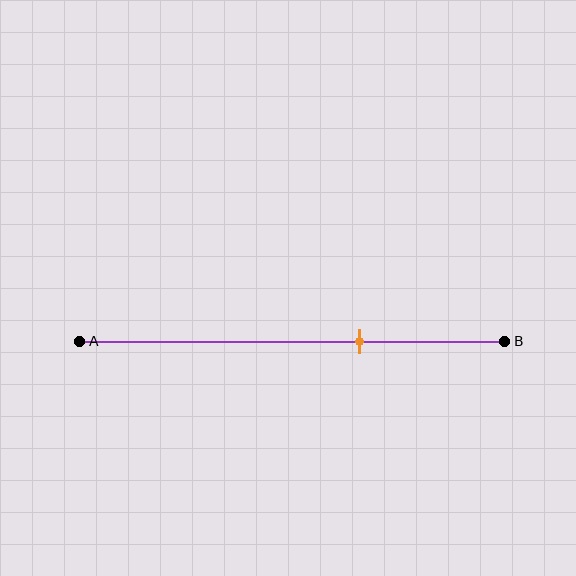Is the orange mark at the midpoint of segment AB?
No, the mark is at about 65% from A, not at the 50% midpoint.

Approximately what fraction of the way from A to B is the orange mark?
The orange mark is approximately 65% of the way from A to B.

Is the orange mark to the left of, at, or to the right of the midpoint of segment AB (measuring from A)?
The orange mark is to the right of the midpoint of segment AB.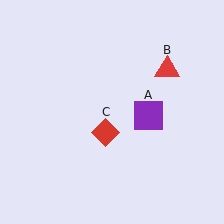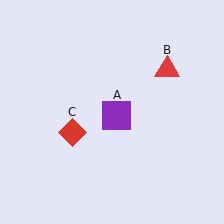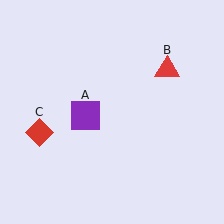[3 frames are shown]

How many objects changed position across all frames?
2 objects changed position: purple square (object A), red diamond (object C).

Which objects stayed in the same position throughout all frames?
Red triangle (object B) remained stationary.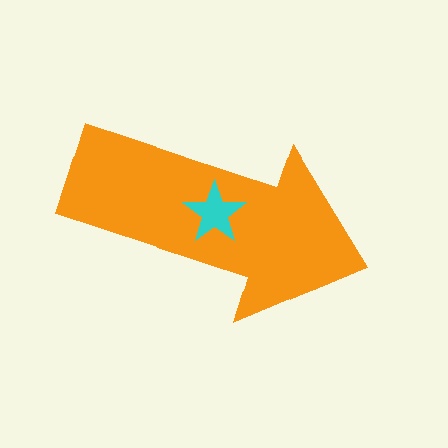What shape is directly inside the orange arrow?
The cyan star.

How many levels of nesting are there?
2.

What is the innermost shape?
The cyan star.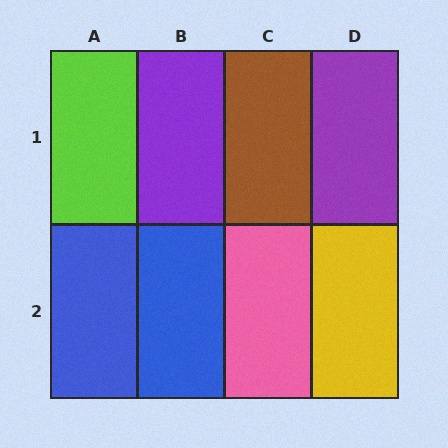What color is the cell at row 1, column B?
Purple.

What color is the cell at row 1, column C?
Brown.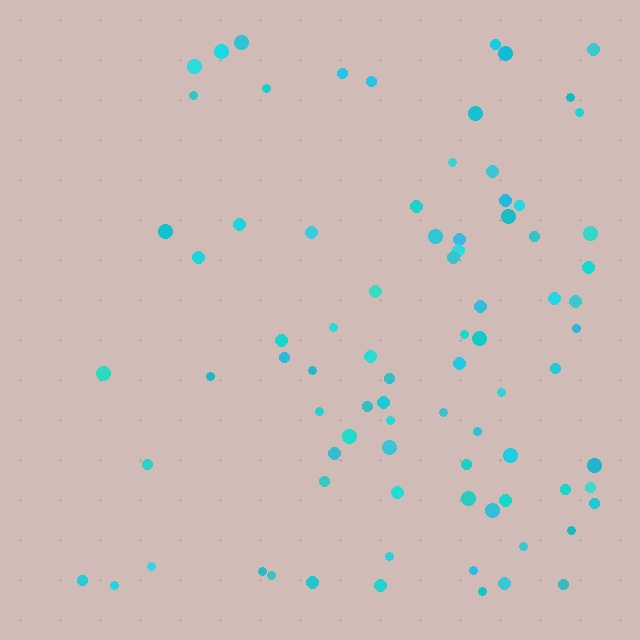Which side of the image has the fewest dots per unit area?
The left.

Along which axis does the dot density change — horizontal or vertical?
Horizontal.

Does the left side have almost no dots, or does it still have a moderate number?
Still a moderate number, just noticeably fewer than the right.